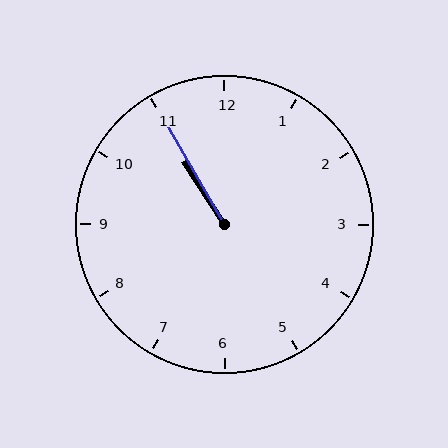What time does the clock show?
10:55.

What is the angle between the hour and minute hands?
Approximately 2 degrees.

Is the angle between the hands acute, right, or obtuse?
It is acute.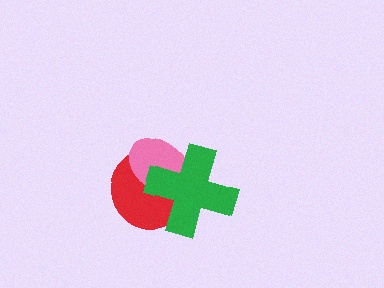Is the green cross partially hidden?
No, no other shape covers it.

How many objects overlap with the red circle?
2 objects overlap with the red circle.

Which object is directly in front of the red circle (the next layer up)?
The pink ellipse is directly in front of the red circle.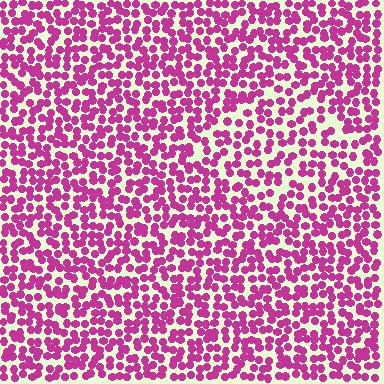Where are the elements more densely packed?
The elements are more densely packed outside the diamond boundary.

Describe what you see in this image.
The image contains small magenta elements arranged at two different densities. A diamond-shaped region is visible where the elements are less densely packed than the surrounding area.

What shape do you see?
I see a diamond.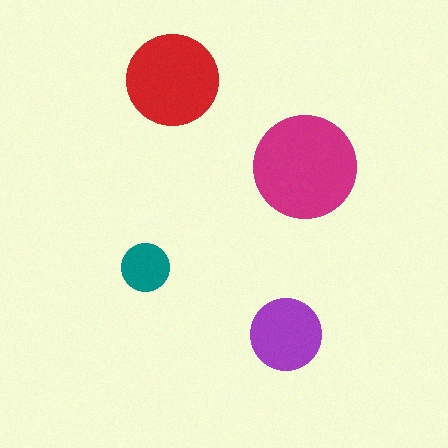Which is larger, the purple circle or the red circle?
The red one.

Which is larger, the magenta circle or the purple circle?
The magenta one.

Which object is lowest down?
The purple circle is bottommost.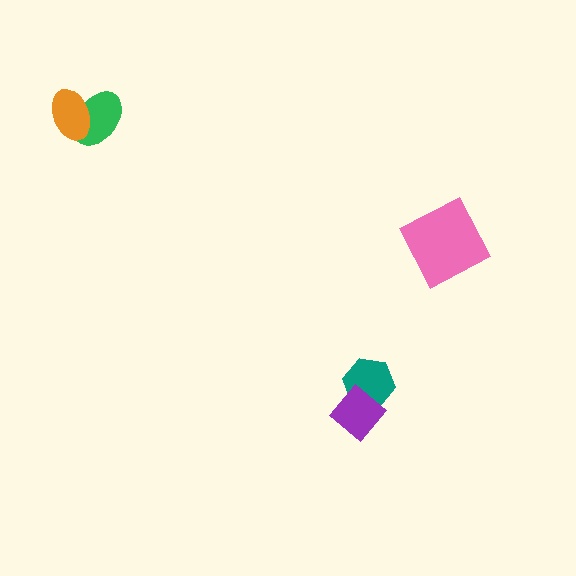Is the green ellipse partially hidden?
Yes, it is partially covered by another shape.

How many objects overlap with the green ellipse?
1 object overlaps with the green ellipse.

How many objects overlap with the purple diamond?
1 object overlaps with the purple diamond.